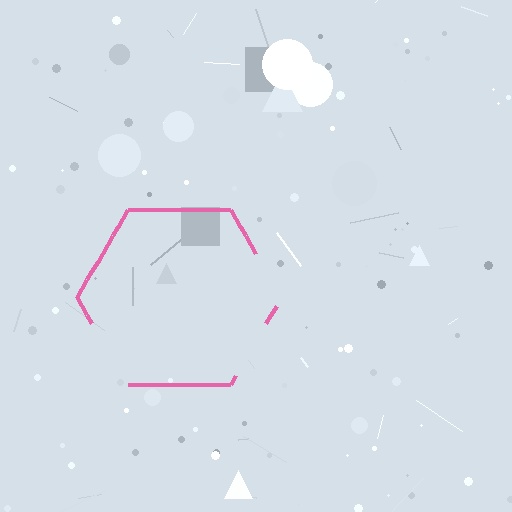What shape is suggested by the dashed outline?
The dashed outline suggests a hexagon.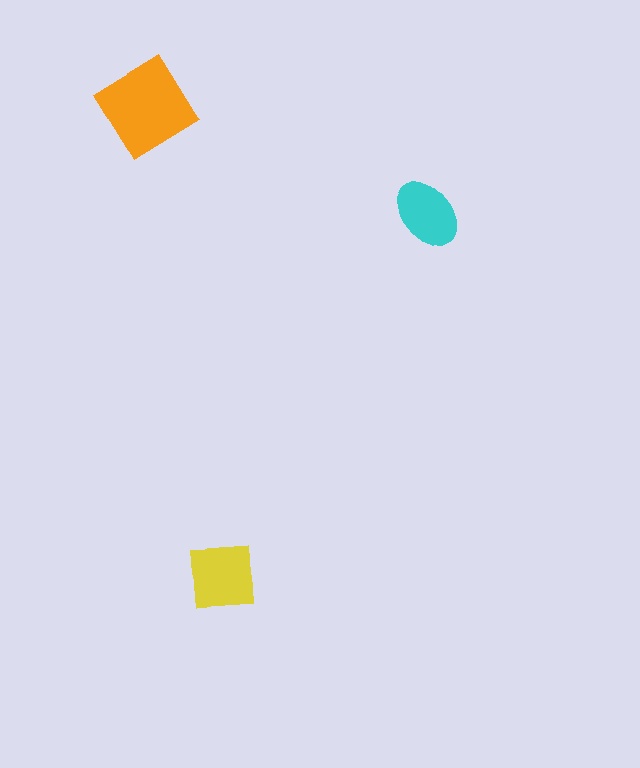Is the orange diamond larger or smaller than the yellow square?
Larger.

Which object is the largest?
The orange diamond.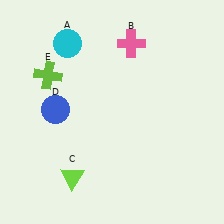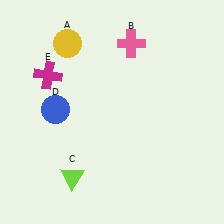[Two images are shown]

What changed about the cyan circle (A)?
In Image 1, A is cyan. In Image 2, it changed to yellow.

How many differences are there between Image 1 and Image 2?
There are 2 differences between the two images.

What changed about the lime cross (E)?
In Image 1, E is lime. In Image 2, it changed to magenta.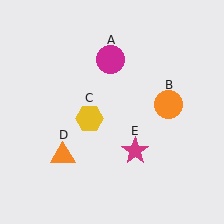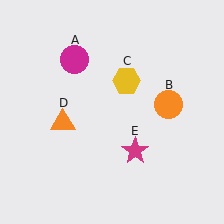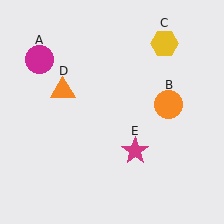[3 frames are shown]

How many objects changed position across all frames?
3 objects changed position: magenta circle (object A), yellow hexagon (object C), orange triangle (object D).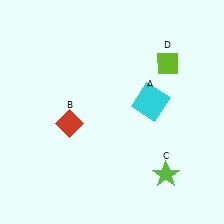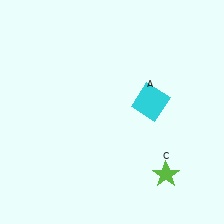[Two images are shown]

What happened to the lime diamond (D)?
The lime diamond (D) was removed in Image 2. It was in the top-right area of Image 1.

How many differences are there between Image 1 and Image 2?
There are 2 differences between the two images.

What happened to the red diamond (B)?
The red diamond (B) was removed in Image 2. It was in the bottom-left area of Image 1.